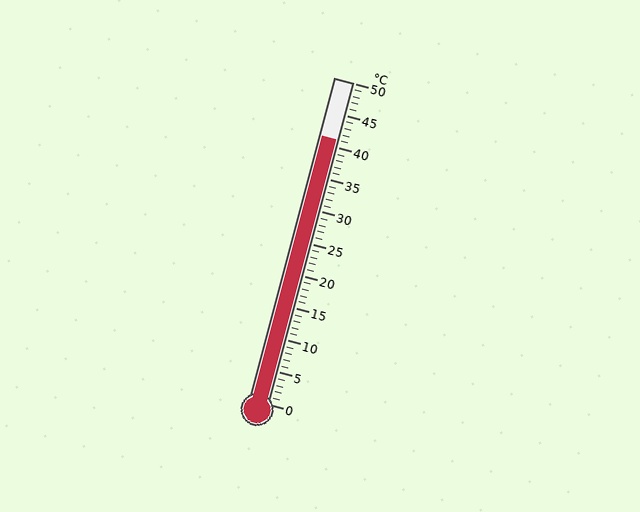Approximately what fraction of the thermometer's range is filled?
The thermometer is filled to approximately 80% of its range.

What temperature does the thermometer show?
The thermometer shows approximately 41°C.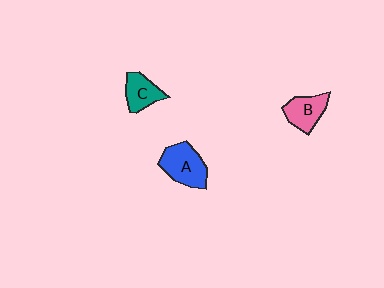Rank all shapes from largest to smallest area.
From largest to smallest: A (blue), B (pink), C (teal).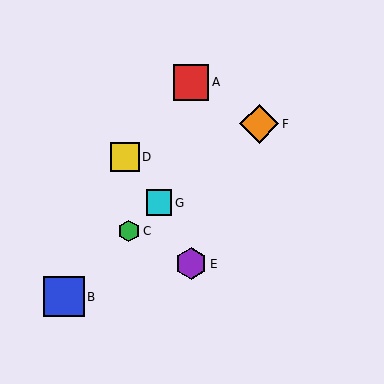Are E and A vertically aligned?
Yes, both are at x≈191.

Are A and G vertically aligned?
No, A is at x≈191 and G is at x≈159.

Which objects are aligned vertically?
Objects A, E are aligned vertically.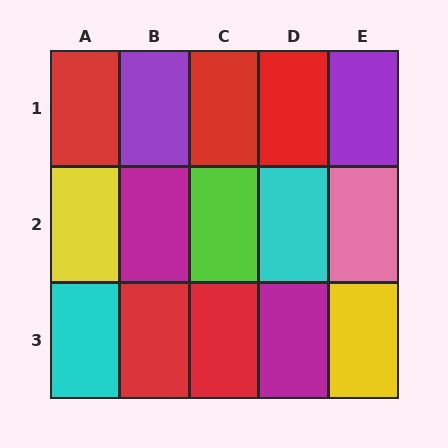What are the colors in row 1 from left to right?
Red, purple, red, red, purple.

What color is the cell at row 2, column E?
Pink.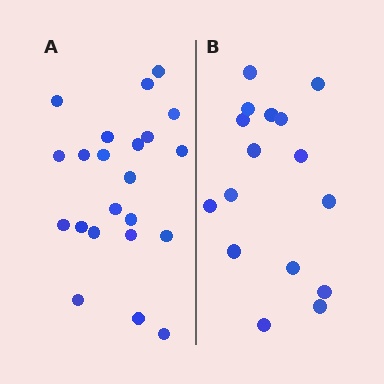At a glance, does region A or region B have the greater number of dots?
Region A (the left region) has more dots.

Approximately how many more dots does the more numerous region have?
Region A has about 6 more dots than region B.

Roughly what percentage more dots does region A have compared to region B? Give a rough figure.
About 40% more.